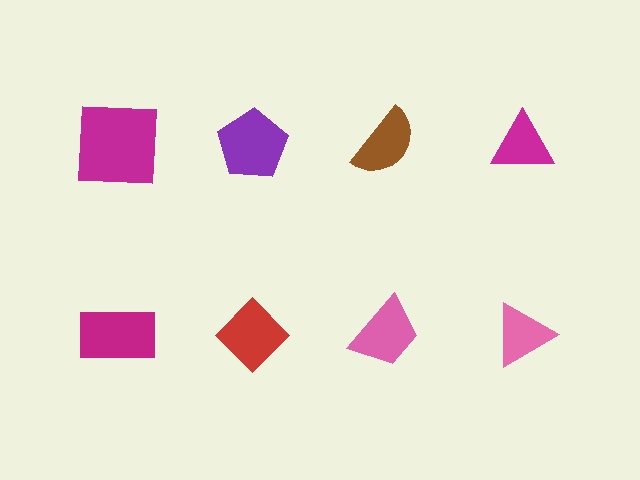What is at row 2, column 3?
A pink trapezoid.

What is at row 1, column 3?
A brown semicircle.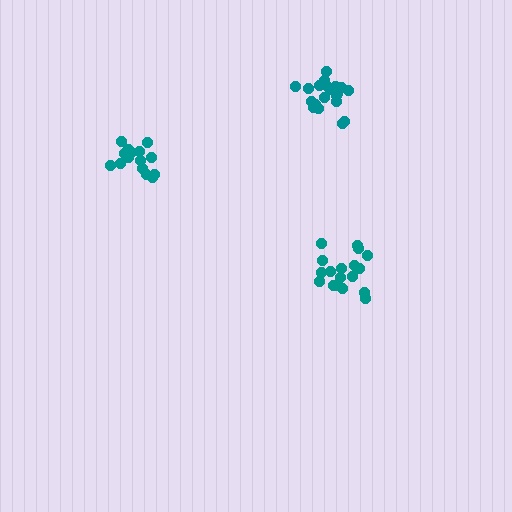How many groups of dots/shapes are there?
There are 3 groups.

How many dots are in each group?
Group 1: 15 dots, Group 2: 18 dots, Group 3: 21 dots (54 total).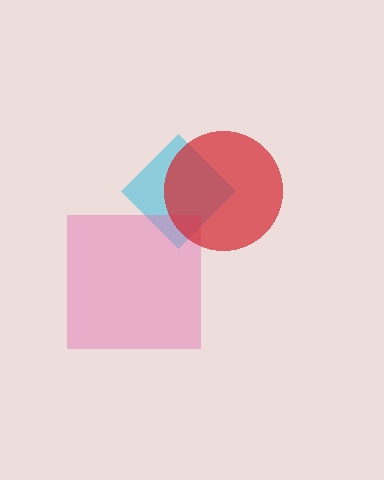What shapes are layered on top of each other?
The layered shapes are: a cyan diamond, a pink square, a red circle.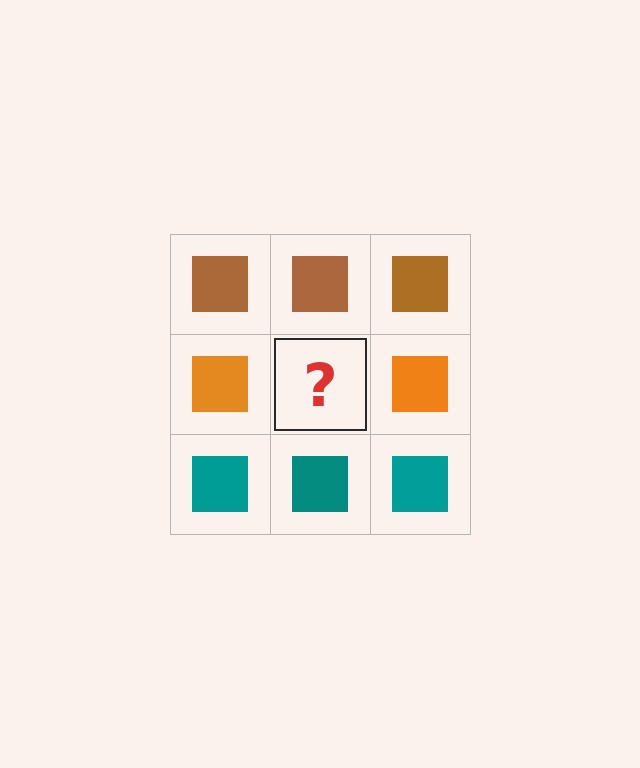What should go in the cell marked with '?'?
The missing cell should contain an orange square.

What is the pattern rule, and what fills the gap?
The rule is that each row has a consistent color. The gap should be filled with an orange square.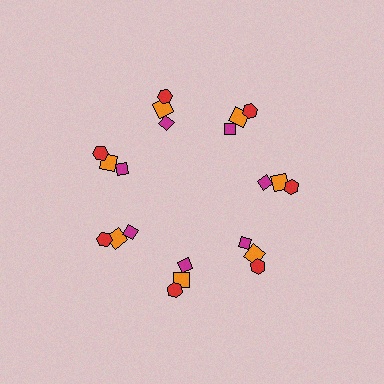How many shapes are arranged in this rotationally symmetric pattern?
There are 21 shapes, arranged in 7 groups of 3.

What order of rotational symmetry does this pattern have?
This pattern has 7-fold rotational symmetry.